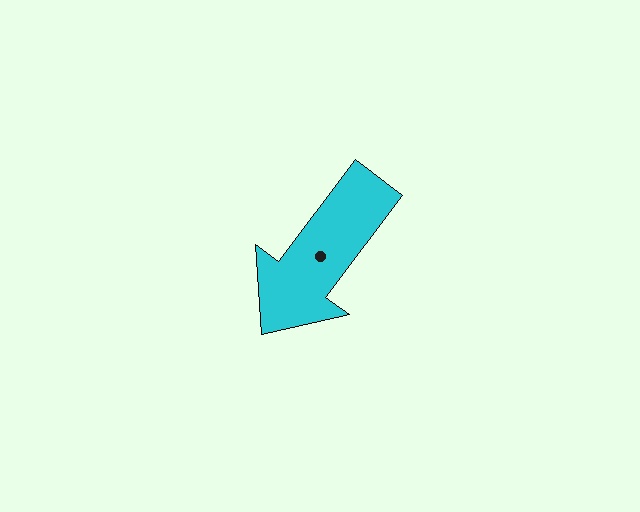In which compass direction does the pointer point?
Southwest.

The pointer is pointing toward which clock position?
Roughly 7 o'clock.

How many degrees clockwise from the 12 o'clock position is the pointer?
Approximately 217 degrees.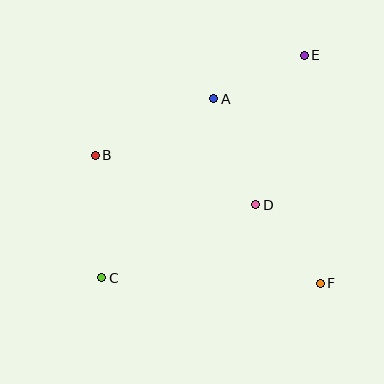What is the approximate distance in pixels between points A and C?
The distance between A and C is approximately 211 pixels.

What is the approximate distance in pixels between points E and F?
The distance between E and F is approximately 229 pixels.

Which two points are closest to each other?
Points A and E are closest to each other.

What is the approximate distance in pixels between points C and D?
The distance between C and D is approximately 171 pixels.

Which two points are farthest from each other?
Points C and E are farthest from each other.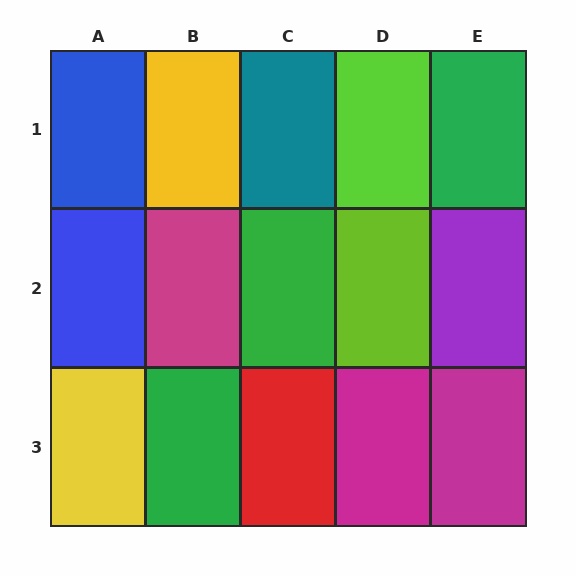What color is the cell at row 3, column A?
Yellow.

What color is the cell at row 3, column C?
Red.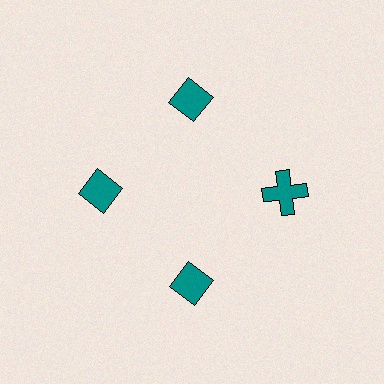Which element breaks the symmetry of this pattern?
The teal cross at roughly the 3 o'clock position breaks the symmetry. All other shapes are teal diamonds.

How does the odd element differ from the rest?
It has a different shape: cross instead of diamond.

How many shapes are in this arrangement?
There are 4 shapes arranged in a ring pattern.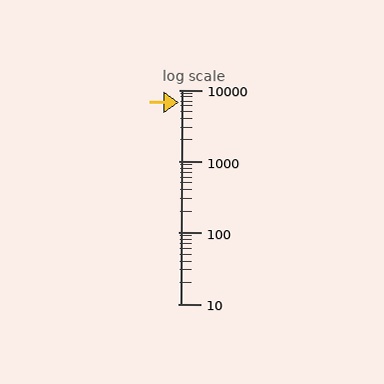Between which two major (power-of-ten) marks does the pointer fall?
The pointer is between 1000 and 10000.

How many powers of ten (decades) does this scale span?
The scale spans 3 decades, from 10 to 10000.